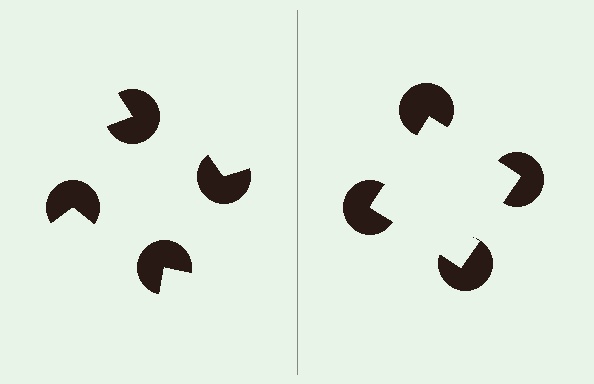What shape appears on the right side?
An illusory square.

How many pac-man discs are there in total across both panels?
8 — 4 on each side.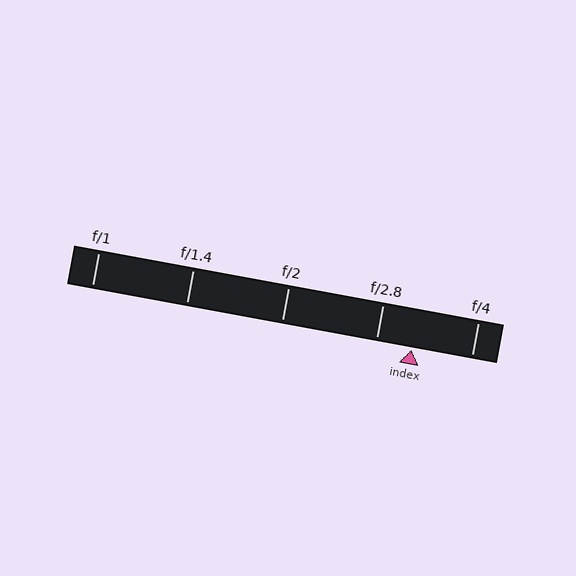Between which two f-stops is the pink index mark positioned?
The index mark is between f/2.8 and f/4.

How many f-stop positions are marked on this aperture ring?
There are 5 f-stop positions marked.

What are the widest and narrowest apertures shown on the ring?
The widest aperture shown is f/1 and the narrowest is f/4.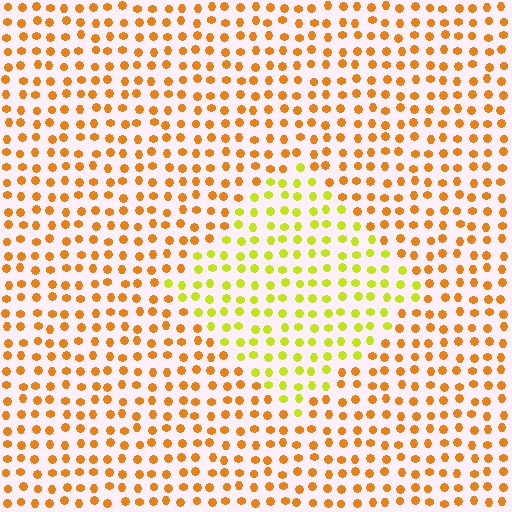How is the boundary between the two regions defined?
The boundary is defined purely by a slight shift in hue (about 41 degrees). Spacing, size, and orientation are identical on both sides.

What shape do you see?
I see a diamond.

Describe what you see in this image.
The image is filled with small orange elements in a uniform arrangement. A diamond-shaped region is visible where the elements are tinted to a slightly different hue, forming a subtle color boundary.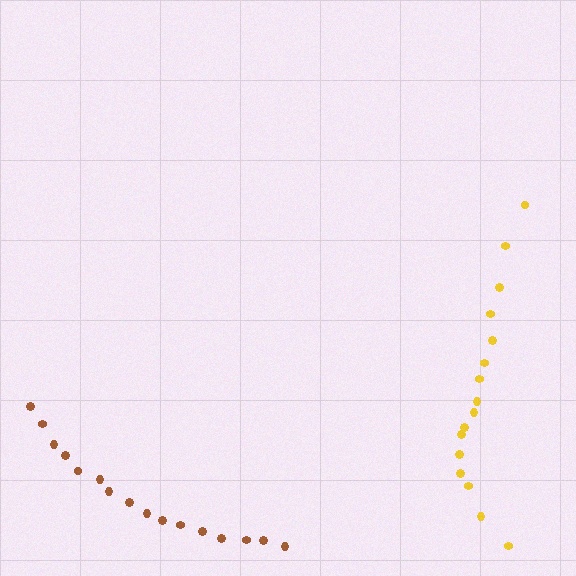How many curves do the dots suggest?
There are 2 distinct paths.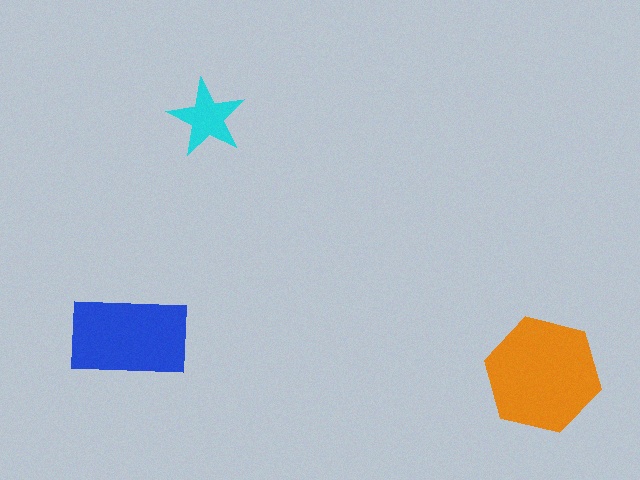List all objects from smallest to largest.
The cyan star, the blue rectangle, the orange hexagon.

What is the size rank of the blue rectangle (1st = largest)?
2nd.